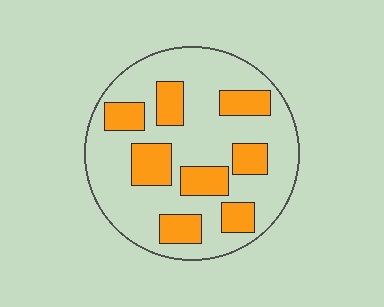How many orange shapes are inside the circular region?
8.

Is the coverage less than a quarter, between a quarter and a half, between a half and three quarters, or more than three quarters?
Between a quarter and a half.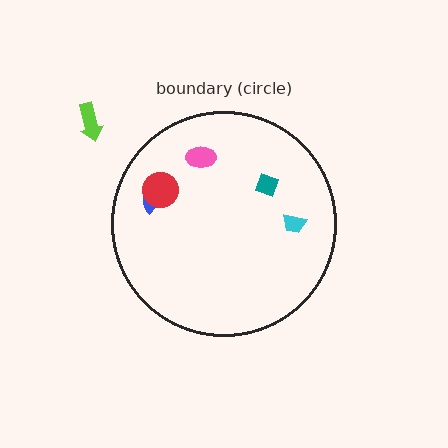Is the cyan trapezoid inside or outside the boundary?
Inside.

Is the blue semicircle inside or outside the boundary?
Inside.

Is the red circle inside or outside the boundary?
Inside.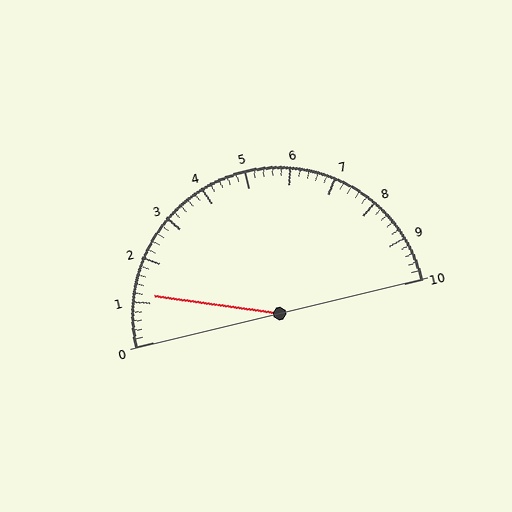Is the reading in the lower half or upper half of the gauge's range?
The reading is in the lower half of the range (0 to 10).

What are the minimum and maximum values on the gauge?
The gauge ranges from 0 to 10.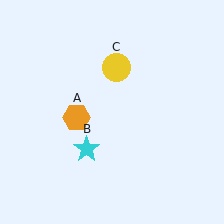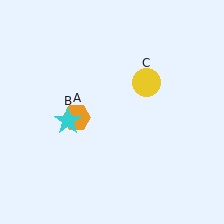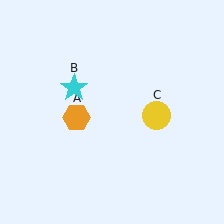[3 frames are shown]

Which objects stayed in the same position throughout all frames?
Orange hexagon (object A) remained stationary.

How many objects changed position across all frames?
2 objects changed position: cyan star (object B), yellow circle (object C).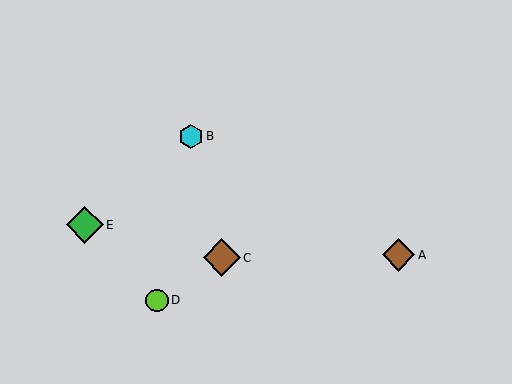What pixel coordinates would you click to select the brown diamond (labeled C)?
Click at (222, 258) to select the brown diamond C.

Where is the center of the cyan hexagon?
The center of the cyan hexagon is at (191, 136).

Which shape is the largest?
The brown diamond (labeled C) is the largest.